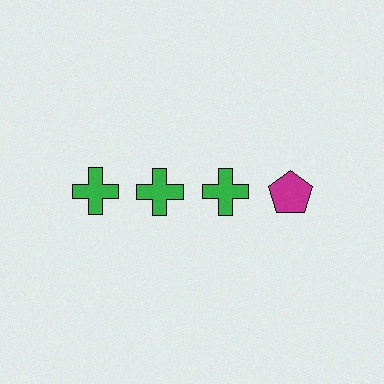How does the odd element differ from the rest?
It differs in both color (magenta instead of green) and shape (pentagon instead of cross).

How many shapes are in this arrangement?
There are 4 shapes arranged in a grid pattern.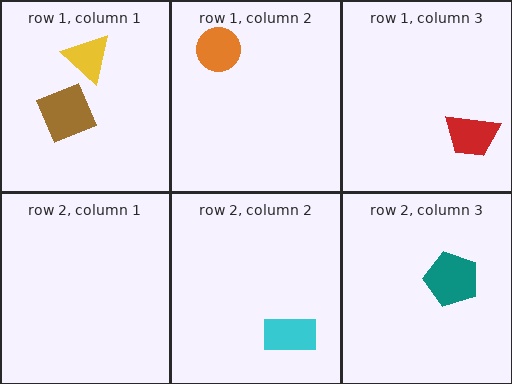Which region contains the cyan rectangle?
The row 2, column 2 region.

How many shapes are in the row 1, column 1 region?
2.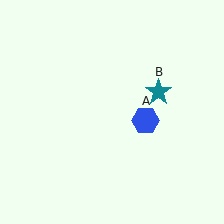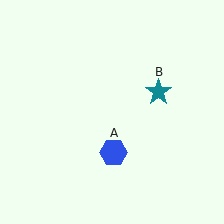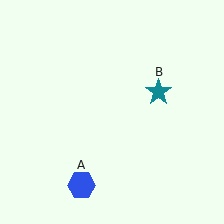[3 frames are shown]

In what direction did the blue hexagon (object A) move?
The blue hexagon (object A) moved down and to the left.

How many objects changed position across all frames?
1 object changed position: blue hexagon (object A).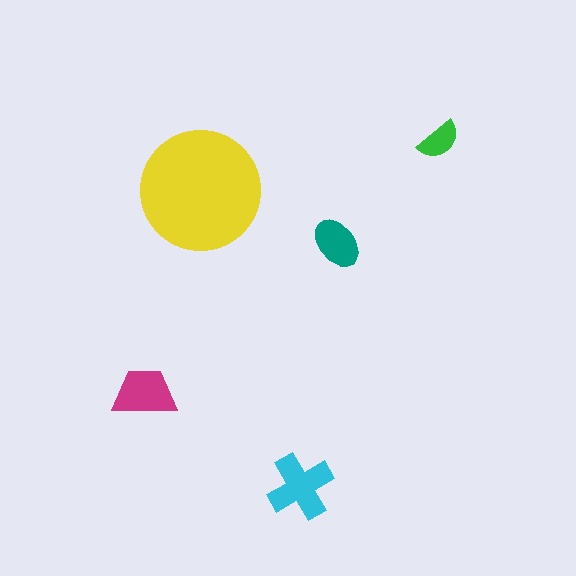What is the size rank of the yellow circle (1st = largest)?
1st.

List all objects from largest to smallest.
The yellow circle, the cyan cross, the magenta trapezoid, the teal ellipse, the green semicircle.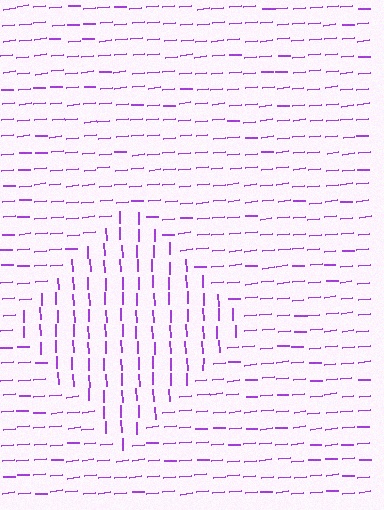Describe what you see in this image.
The image is filled with small purple line segments. A diamond region in the image has lines oriented differently from the surrounding lines, creating a visible texture boundary.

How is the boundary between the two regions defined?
The boundary is defined purely by a change in line orientation (approximately 87 degrees difference). All lines are the same color and thickness.